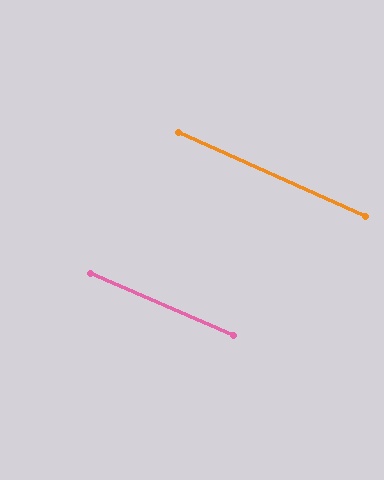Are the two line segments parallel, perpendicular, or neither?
Parallel — their directions differ by only 0.6°.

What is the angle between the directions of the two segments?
Approximately 1 degree.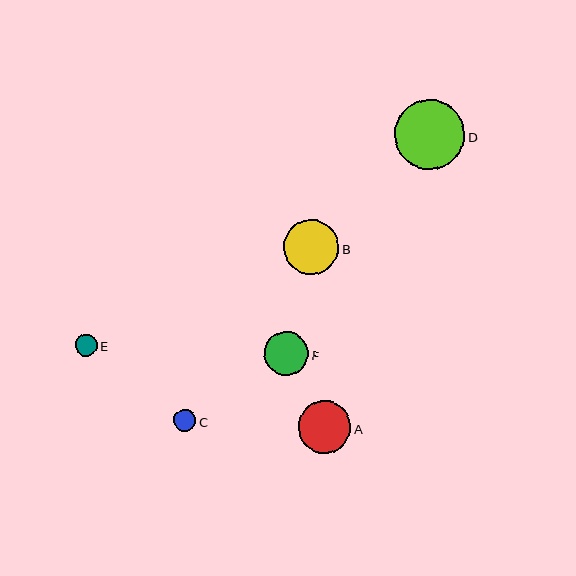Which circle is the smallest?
Circle E is the smallest with a size of approximately 22 pixels.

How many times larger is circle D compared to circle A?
Circle D is approximately 1.3 times the size of circle A.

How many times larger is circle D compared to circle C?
Circle D is approximately 3.2 times the size of circle C.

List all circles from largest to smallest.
From largest to smallest: D, B, A, F, C, E.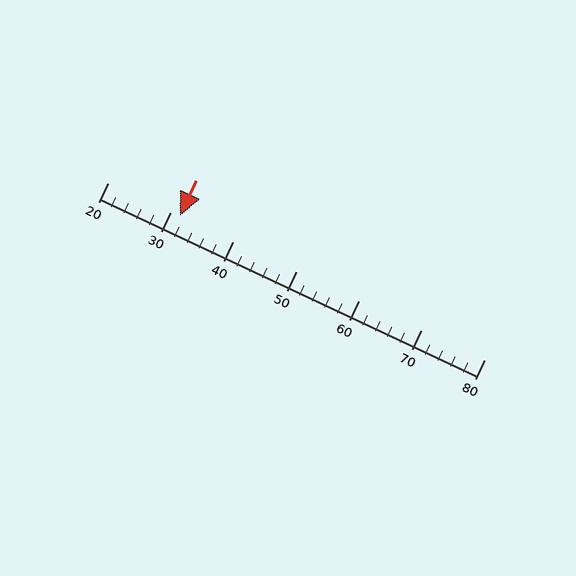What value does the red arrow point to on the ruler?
The red arrow points to approximately 32.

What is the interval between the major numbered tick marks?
The major tick marks are spaced 10 units apart.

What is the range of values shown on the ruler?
The ruler shows values from 20 to 80.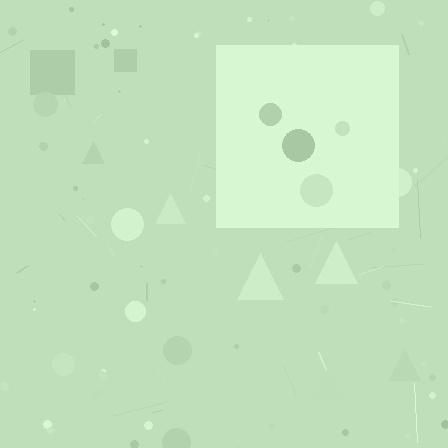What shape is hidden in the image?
A square is hidden in the image.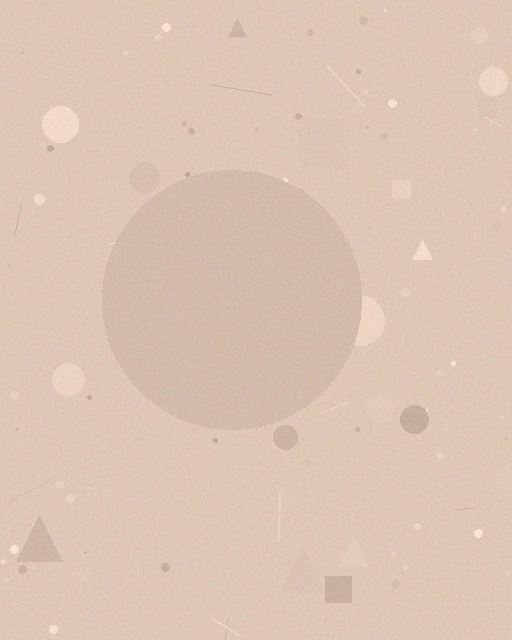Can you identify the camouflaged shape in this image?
The camouflaged shape is a circle.